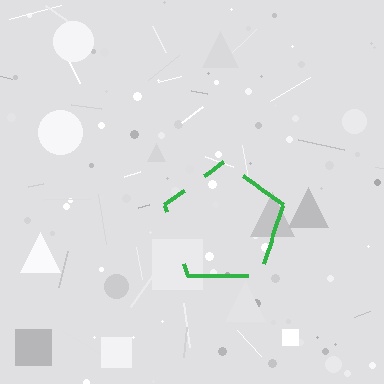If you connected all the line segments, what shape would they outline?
They would outline a pentagon.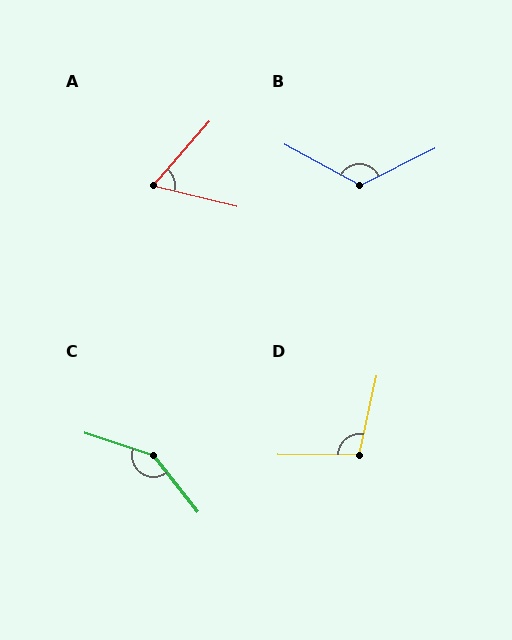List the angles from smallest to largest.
A (63°), D (102°), B (125°), C (146°).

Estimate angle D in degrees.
Approximately 102 degrees.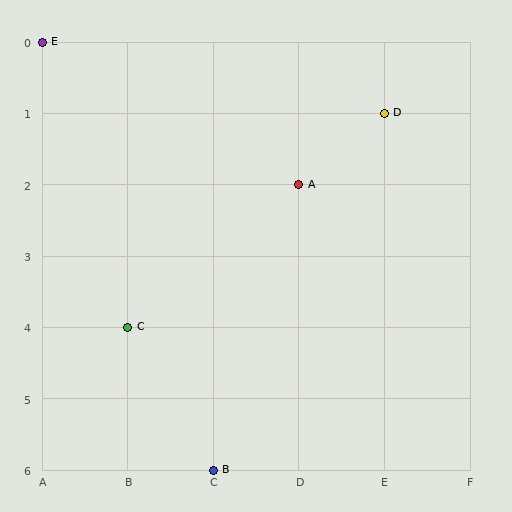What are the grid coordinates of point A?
Point A is at grid coordinates (D, 2).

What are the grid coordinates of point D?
Point D is at grid coordinates (E, 1).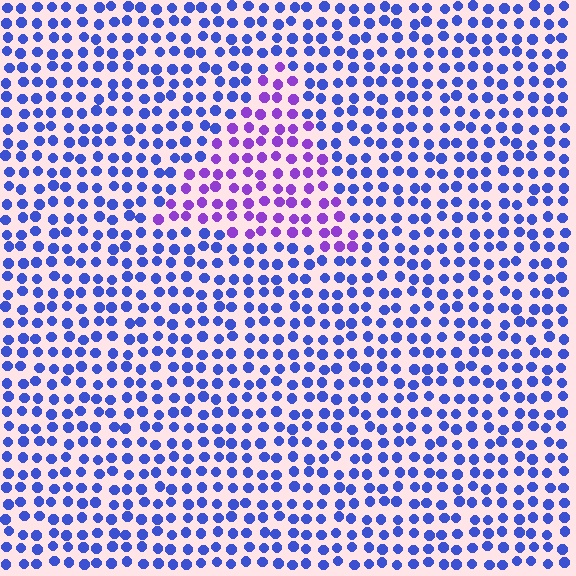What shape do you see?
I see a triangle.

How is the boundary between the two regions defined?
The boundary is defined purely by a slight shift in hue (about 43 degrees). Spacing, size, and orientation are identical on both sides.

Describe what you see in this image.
The image is filled with small blue elements in a uniform arrangement. A triangle-shaped region is visible where the elements are tinted to a slightly different hue, forming a subtle color boundary.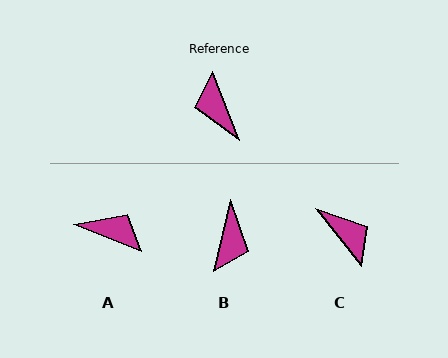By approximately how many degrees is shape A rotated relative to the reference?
Approximately 134 degrees clockwise.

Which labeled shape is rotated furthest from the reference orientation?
C, about 164 degrees away.